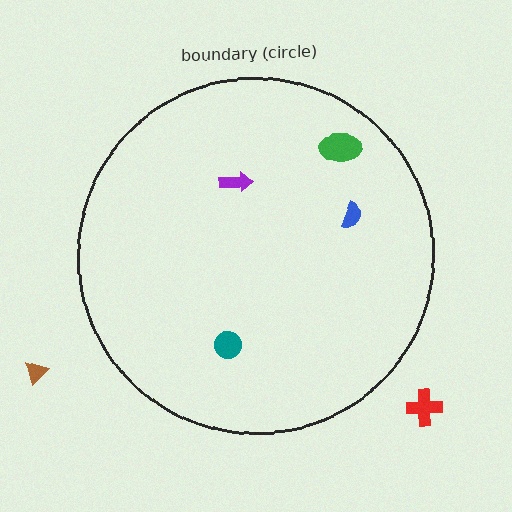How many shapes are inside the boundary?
4 inside, 2 outside.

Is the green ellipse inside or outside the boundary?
Inside.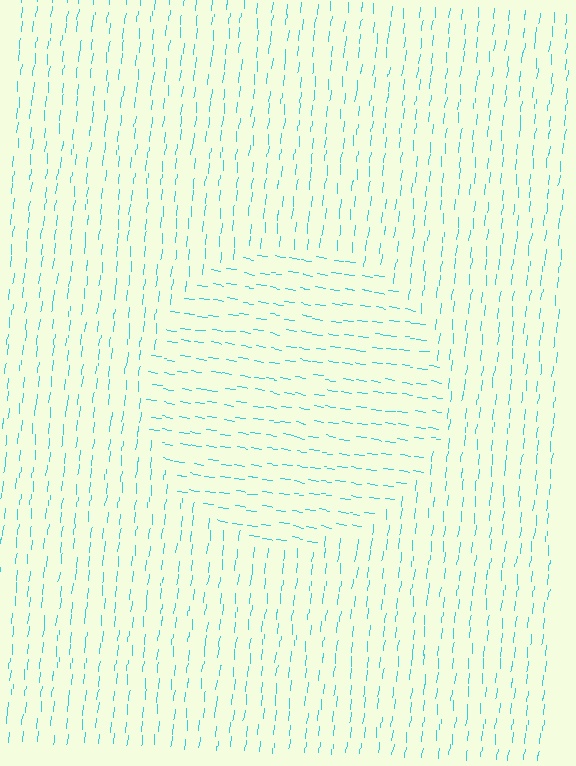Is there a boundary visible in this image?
Yes, there is a texture boundary formed by a change in line orientation.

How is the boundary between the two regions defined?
The boundary is defined purely by a change in line orientation (approximately 87 degrees difference). All lines are the same color and thickness.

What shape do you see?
I see a circle.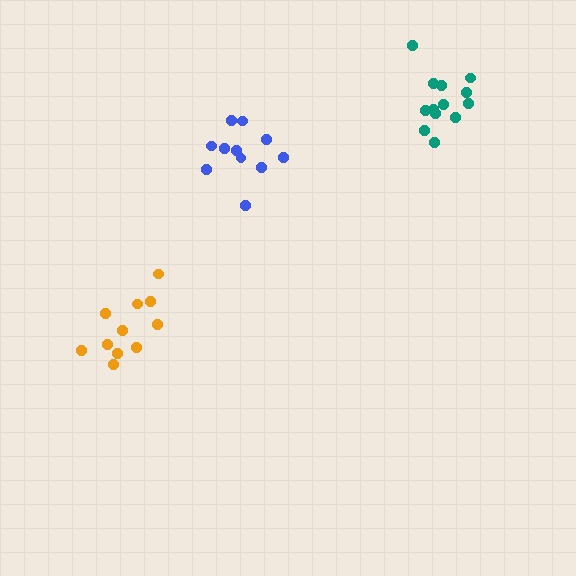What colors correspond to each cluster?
The clusters are colored: teal, blue, orange.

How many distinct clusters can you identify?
There are 3 distinct clusters.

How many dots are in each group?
Group 1: 13 dots, Group 2: 11 dots, Group 3: 11 dots (35 total).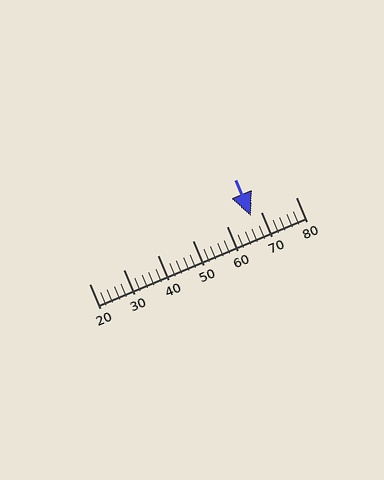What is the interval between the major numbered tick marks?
The major tick marks are spaced 10 units apart.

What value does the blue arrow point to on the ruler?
The blue arrow points to approximately 67.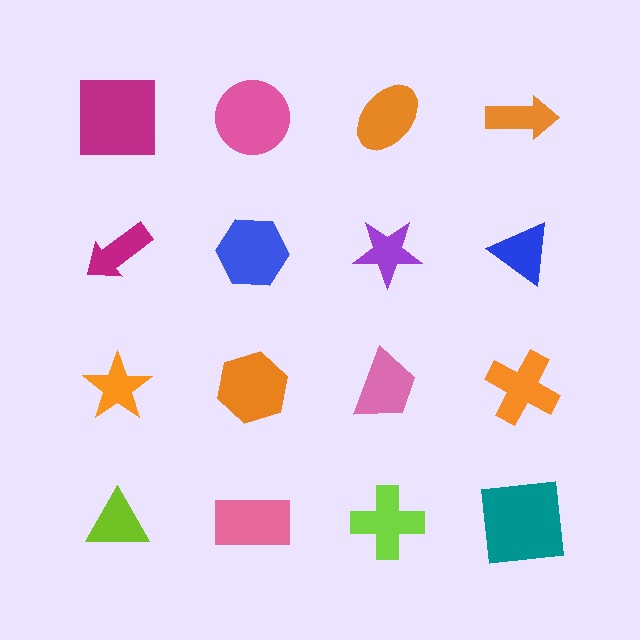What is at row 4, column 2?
A pink rectangle.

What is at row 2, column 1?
A magenta arrow.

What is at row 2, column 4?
A blue triangle.